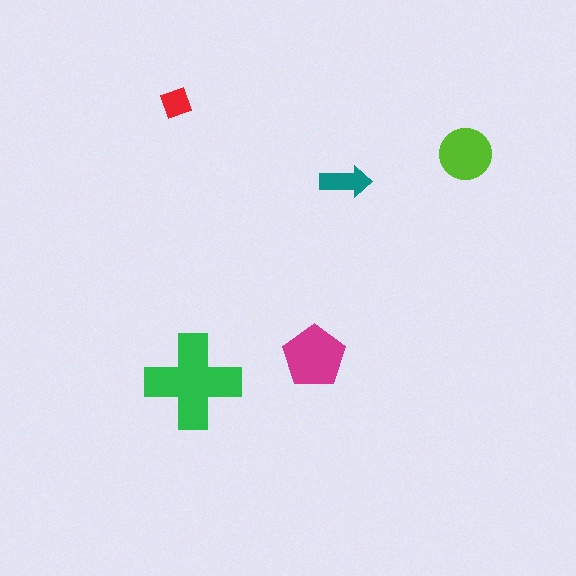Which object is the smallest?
The red diamond.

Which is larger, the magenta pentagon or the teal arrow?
The magenta pentagon.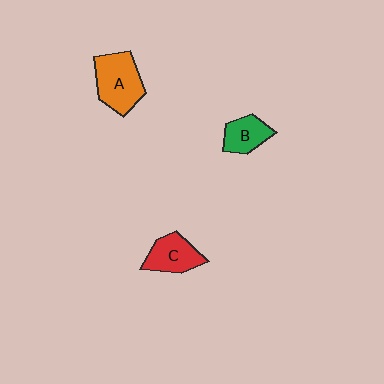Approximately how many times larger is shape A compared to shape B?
Approximately 1.6 times.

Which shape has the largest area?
Shape A (orange).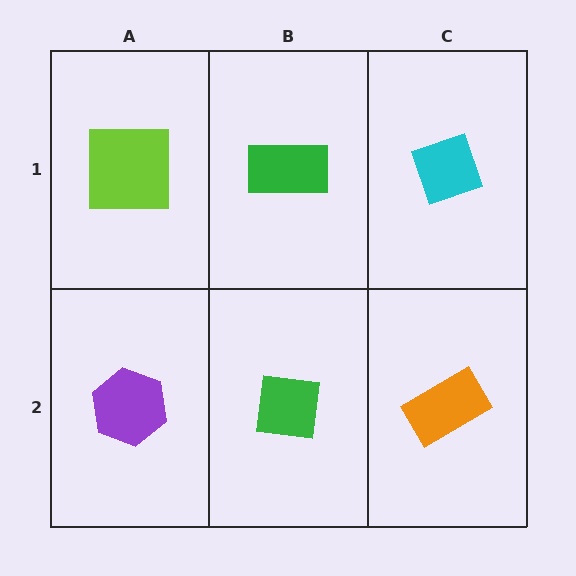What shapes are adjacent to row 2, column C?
A cyan diamond (row 1, column C), a green square (row 2, column B).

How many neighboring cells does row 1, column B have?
3.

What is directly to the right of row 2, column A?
A green square.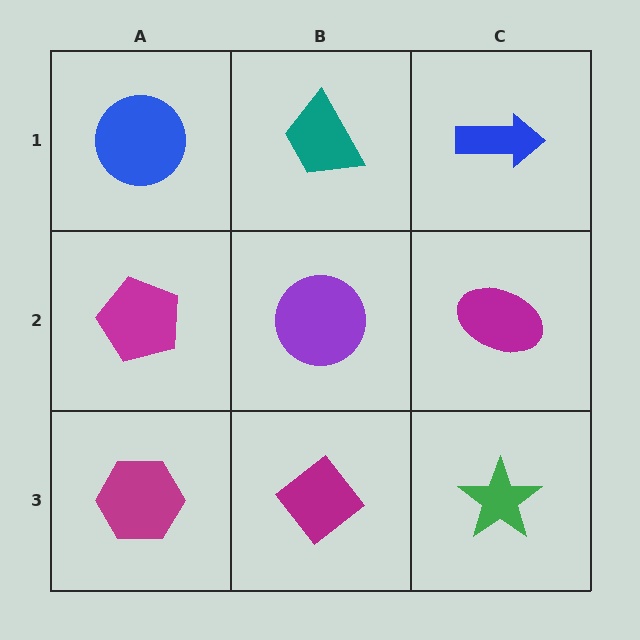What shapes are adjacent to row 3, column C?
A magenta ellipse (row 2, column C), a magenta diamond (row 3, column B).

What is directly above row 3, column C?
A magenta ellipse.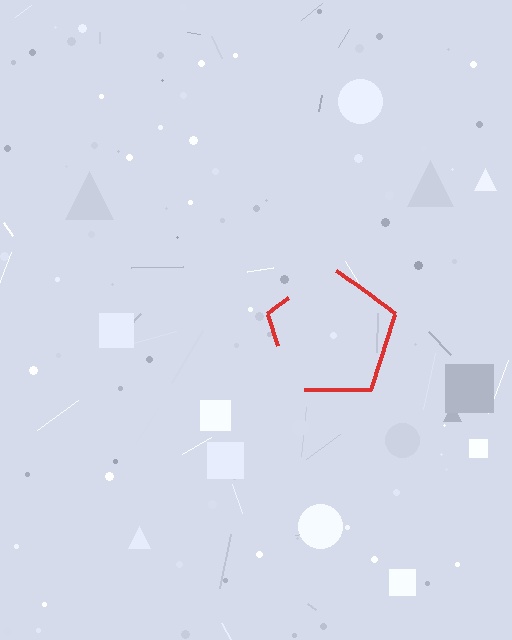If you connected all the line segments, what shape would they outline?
They would outline a pentagon.